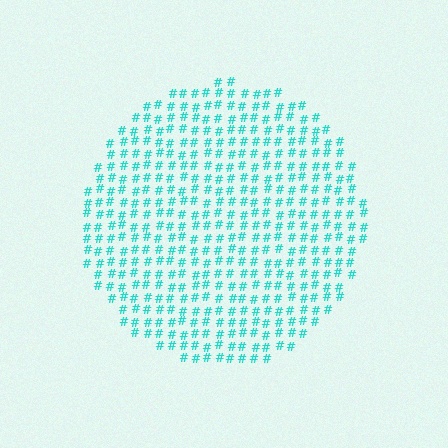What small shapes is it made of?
It is made of small hash symbols.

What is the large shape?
The large shape is a circle.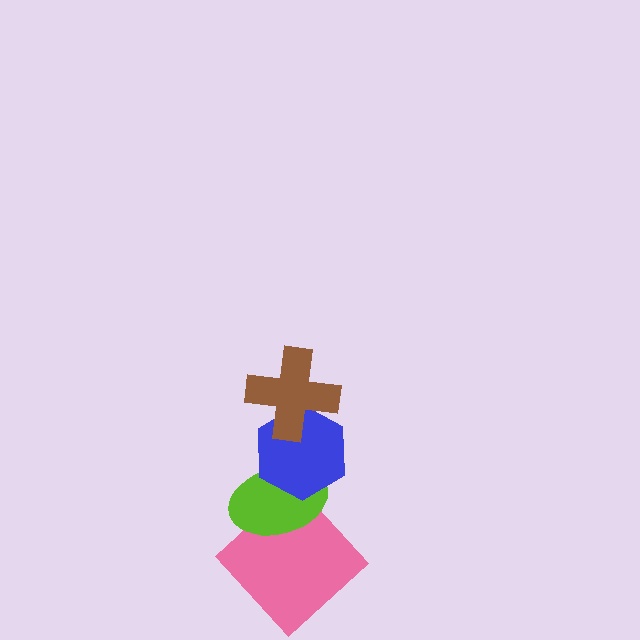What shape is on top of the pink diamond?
The lime ellipse is on top of the pink diamond.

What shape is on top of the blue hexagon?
The brown cross is on top of the blue hexagon.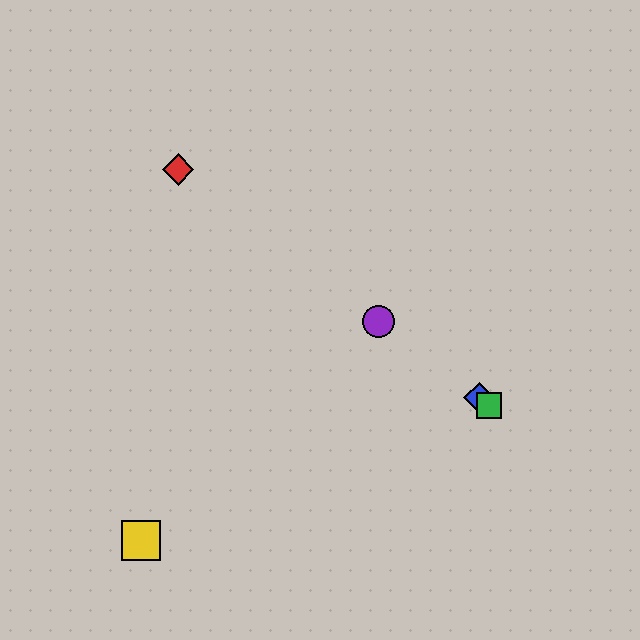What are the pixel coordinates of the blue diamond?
The blue diamond is at (479, 398).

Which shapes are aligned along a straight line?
The red diamond, the blue diamond, the green square, the purple circle are aligned along a straight line.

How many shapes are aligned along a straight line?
4 shapes (the red diamond, the blue diamond, the green square, the purple circle) are aligned along a straight line.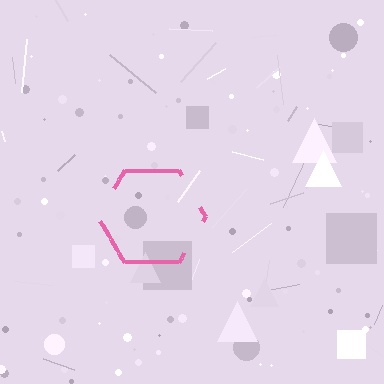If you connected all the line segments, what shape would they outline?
They would outline a hexagon.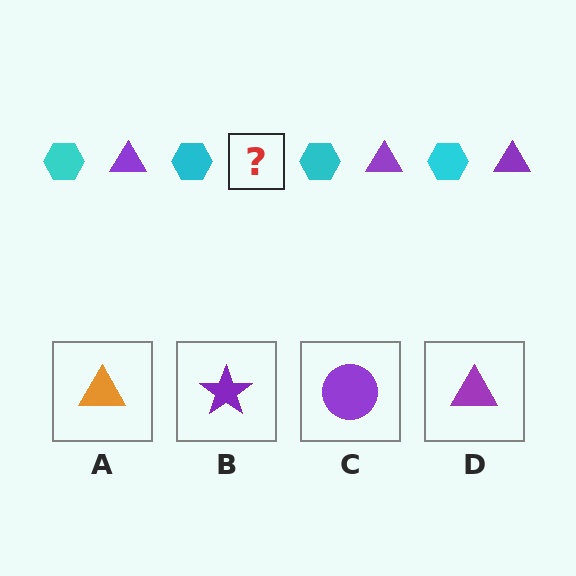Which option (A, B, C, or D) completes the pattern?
D.